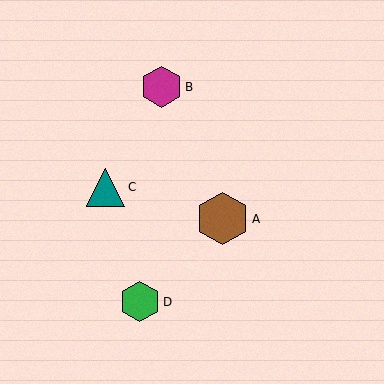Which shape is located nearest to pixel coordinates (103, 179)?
The teal triangle (labeled C) at (106, 187) is nearest to that location.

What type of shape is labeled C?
Shape C is a teal triangle.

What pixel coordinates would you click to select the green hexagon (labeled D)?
Click at (140, 302) to select the green hexagon D.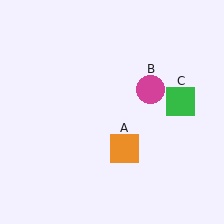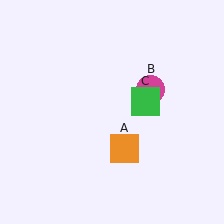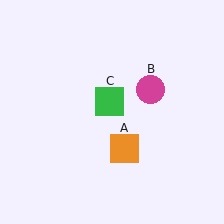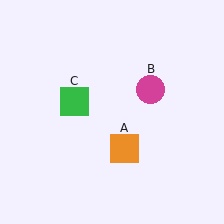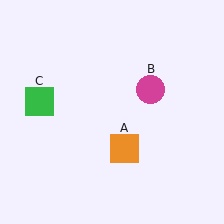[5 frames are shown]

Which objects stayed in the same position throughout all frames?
Orange square (object A) and magenta circle (object B) remained stationary.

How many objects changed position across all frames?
1 object changed position: green square (object C).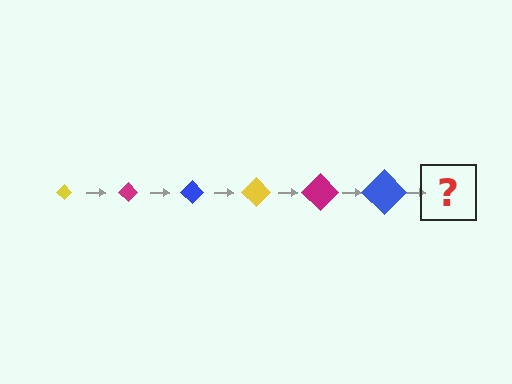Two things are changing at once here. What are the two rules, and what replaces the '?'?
The two rules are that the diamond grows larger each step and the color cycles through yellow, magenta, and blue. The '?' should be a yellow diamond, larger than the previous one.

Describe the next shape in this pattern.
It should be a yellow diamond, larger than the previous one.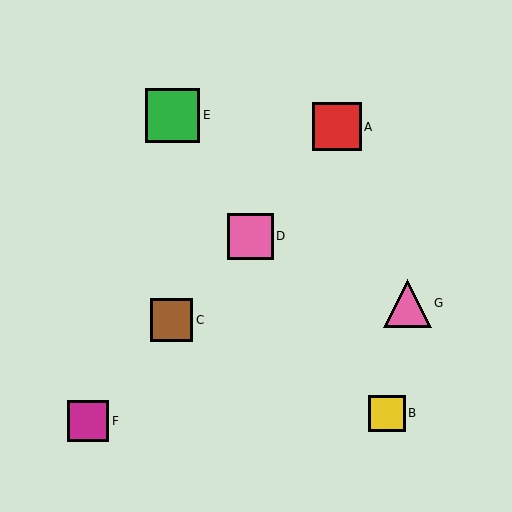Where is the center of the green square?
The center of the green square is at (173, 115).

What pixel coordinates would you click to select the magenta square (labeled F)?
Click at (88, 421) to select the magenta square F.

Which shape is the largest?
The green square (labeled E) is the largest.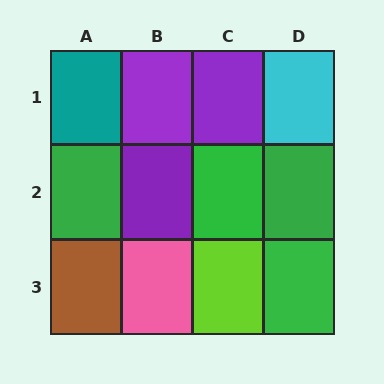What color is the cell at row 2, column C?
Green.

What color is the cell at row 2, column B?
Purple.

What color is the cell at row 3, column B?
Pink.